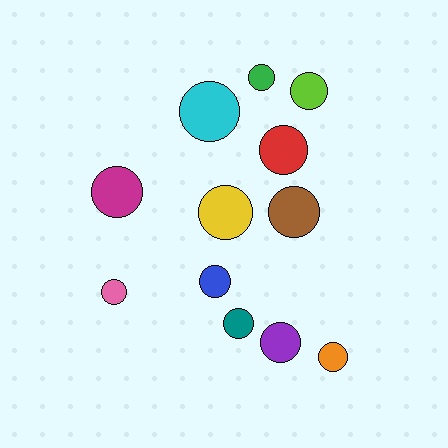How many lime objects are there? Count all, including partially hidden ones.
There is 1 lime object.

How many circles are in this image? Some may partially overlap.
There are 12 circles.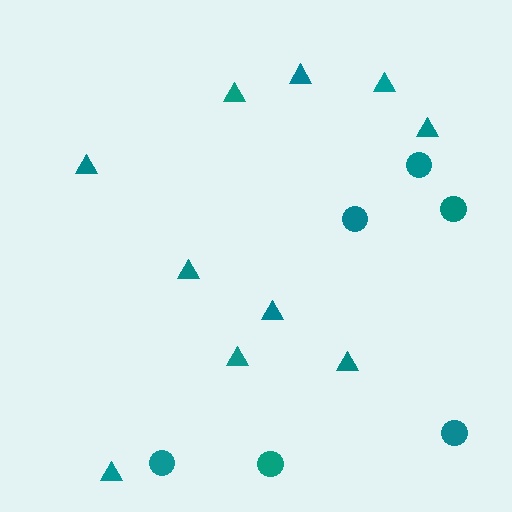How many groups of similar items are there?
There are 2 groups: one group of circles (6) and one group of triangles (10).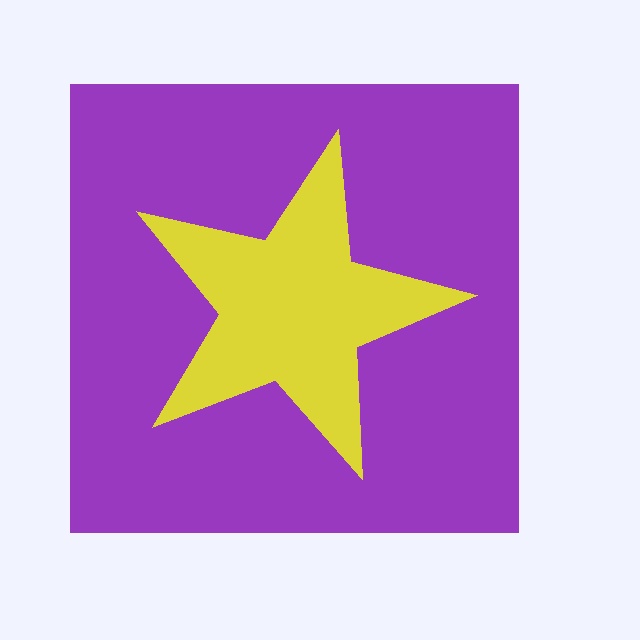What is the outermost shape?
The purple square.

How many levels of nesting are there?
2.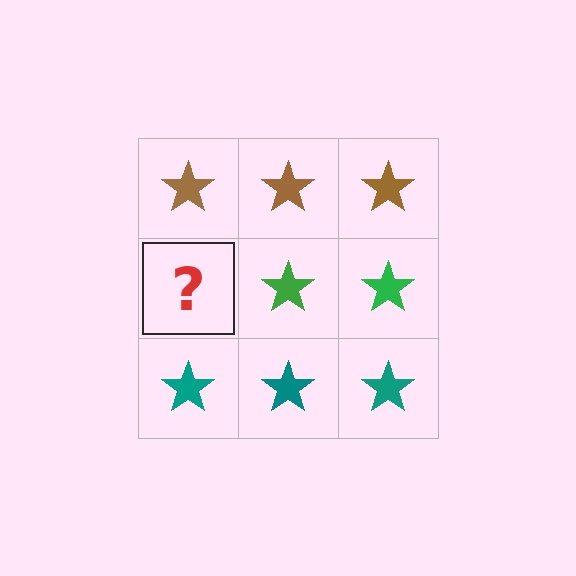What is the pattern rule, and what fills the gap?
The rule is that each row has a consistent color. The gap should be filled with a green star.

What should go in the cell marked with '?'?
The missing cell should contain a green star.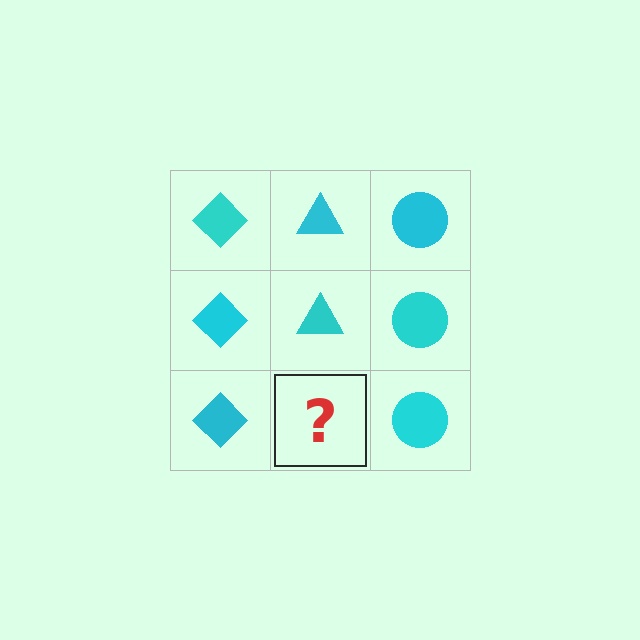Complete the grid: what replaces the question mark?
The question mark should be replaced with a cyan triangle.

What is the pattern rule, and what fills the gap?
The rule is that each column has a consistent shape. The gap should be filled with a cyan triangle.